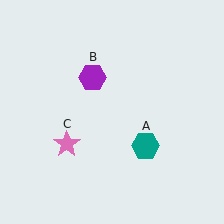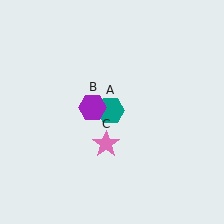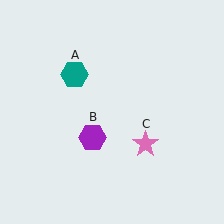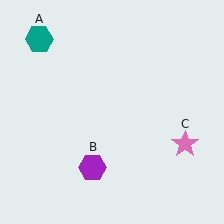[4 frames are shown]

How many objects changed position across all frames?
3 objects changed position: teal hexagon (object A), purple hexagon (object B), pink star (object C).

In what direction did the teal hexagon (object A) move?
The teal hexagon (object A) moved up and to the left.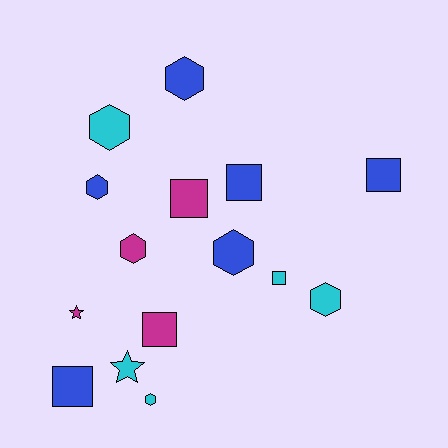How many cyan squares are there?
There is 1 cyan square.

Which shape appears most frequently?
Hexagon, with 7 objects.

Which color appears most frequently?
Blue, with 6 objects.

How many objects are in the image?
There are 15 objects.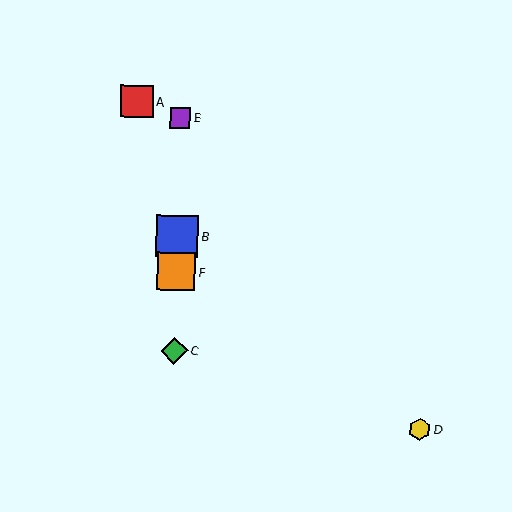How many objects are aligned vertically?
4 objects (B, C, E, F) are aligned vertically.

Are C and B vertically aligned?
Yes, both are at x≈174.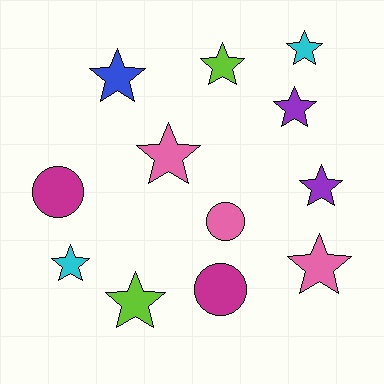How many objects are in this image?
There are 12 objects.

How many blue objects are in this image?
There is 1 blue object.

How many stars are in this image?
There are 9 stars.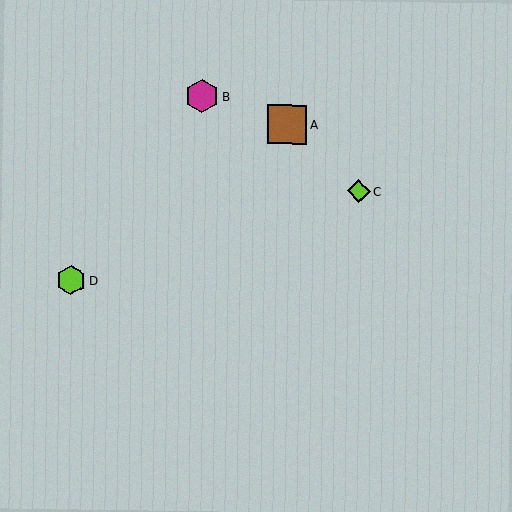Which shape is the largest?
The brown square (labeled A) is the largest.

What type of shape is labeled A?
Shape A is a brown square.